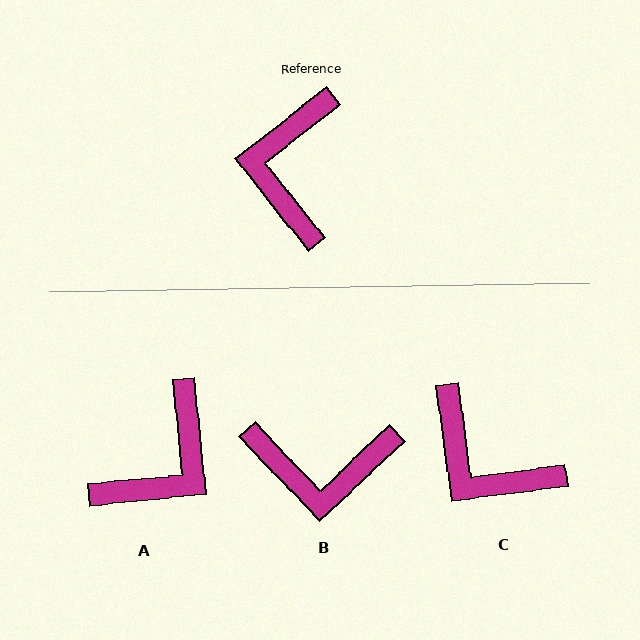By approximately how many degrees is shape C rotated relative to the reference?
Approximately 59 degrees counter-clockwise.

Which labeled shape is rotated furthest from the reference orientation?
A, about 147 degrees away.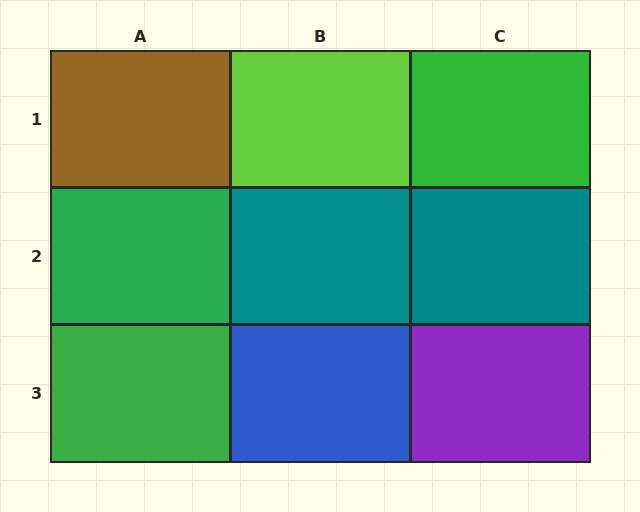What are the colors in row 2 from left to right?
Green, teal, teal.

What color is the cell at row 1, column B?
Lime.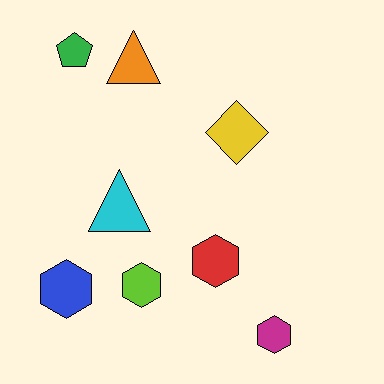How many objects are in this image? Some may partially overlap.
There are 8 objects.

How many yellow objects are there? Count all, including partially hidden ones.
There is 1 yellow object.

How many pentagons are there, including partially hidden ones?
There is 1 pentagon.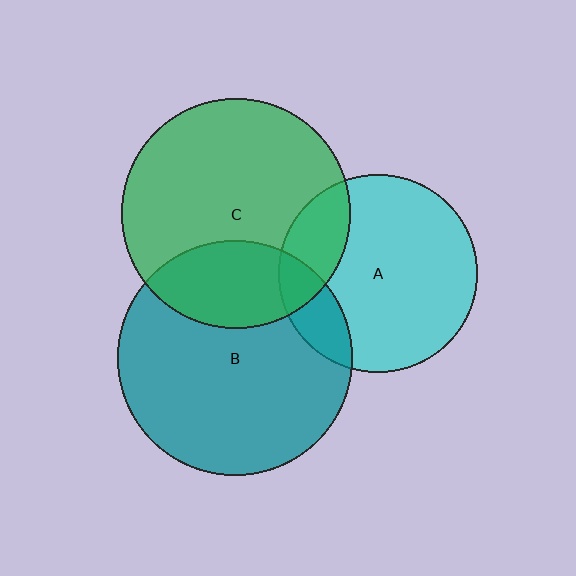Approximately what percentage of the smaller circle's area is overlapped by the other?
Approximately 25%.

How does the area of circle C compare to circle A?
Approximately 1.3 times.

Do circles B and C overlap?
Yes.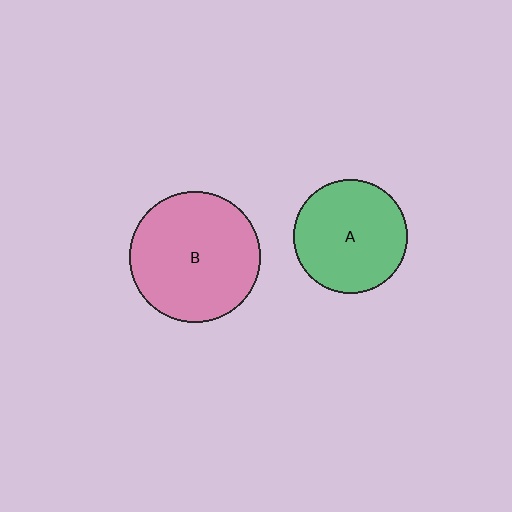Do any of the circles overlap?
No, none of the circles overlap.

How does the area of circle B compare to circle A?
Approximately 1.3 times.